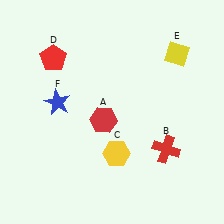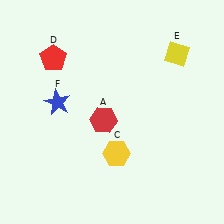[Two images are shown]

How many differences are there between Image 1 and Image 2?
There is 1 difference between the two images.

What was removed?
The red cross (B) was removed in Image 2.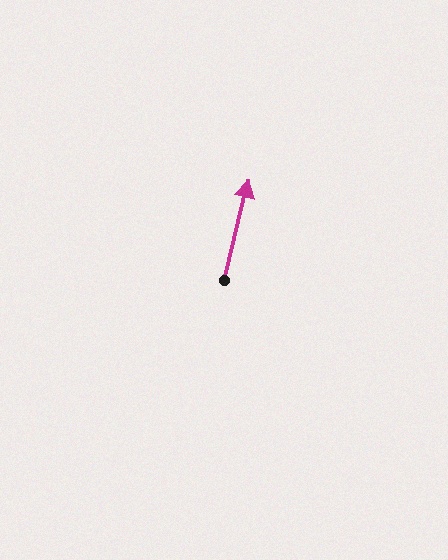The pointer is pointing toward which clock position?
Roughly 12 o'clock.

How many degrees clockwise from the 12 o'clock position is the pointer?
Approximately 14 degrees.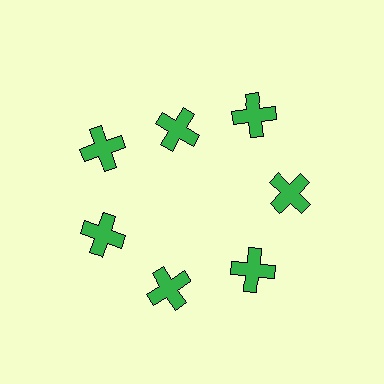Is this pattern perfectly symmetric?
No. The 7 green crosses are arranged in a ring, but one element near the 12 o'clock position is pulled inward toward the center, breaking the 7-fold rotational symmetry.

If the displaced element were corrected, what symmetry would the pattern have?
It would have 7-fold rotational symmetry — the pattern would map onto itself every 51 degrees.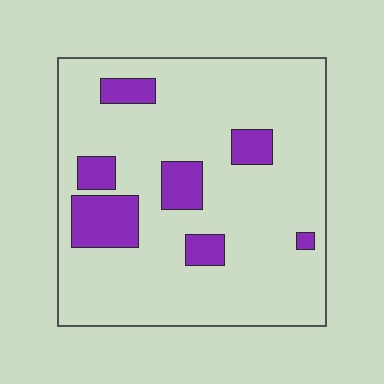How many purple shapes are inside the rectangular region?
7.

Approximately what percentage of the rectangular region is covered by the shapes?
Approximately 15%.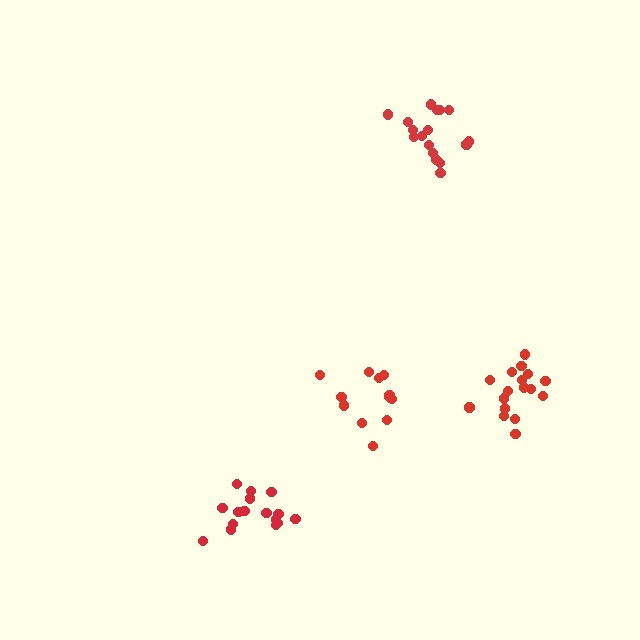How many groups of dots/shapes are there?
There are 4 groups.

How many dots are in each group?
Group 1: 17 dots, Group 2: 13 dots, Group 3: 16 dots, Group 4: 17 dots (63 total).